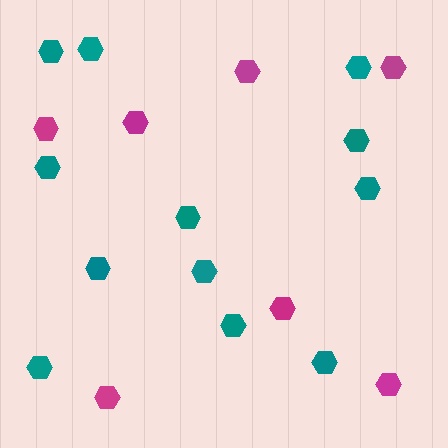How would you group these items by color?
There are 2 groups: one group of magenta hexagons (7) and one group of teal hexagons (12).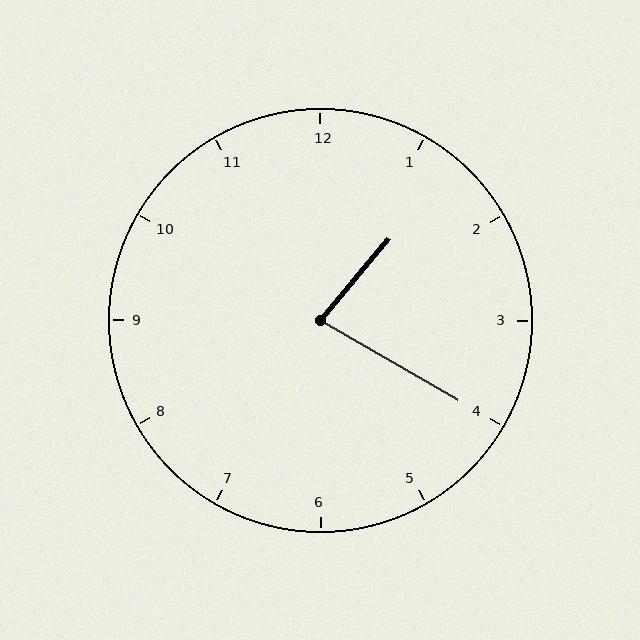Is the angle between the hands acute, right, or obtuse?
It is acute.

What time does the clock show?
1:20.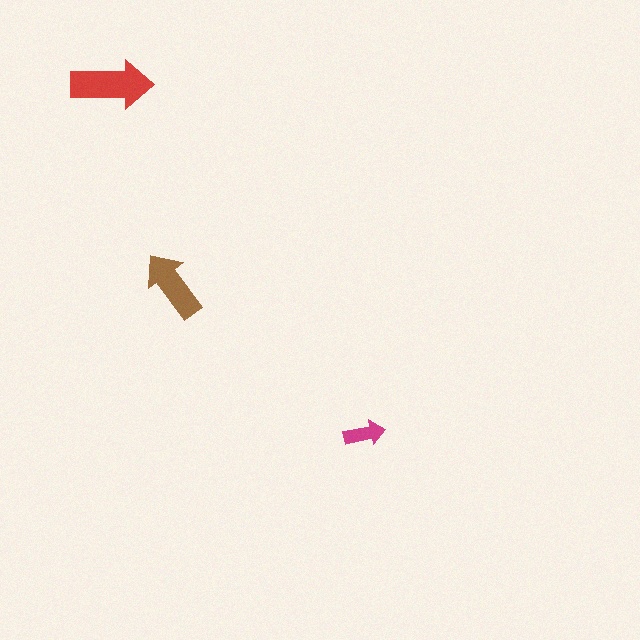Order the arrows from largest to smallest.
the red one, the brown one, the magenta one.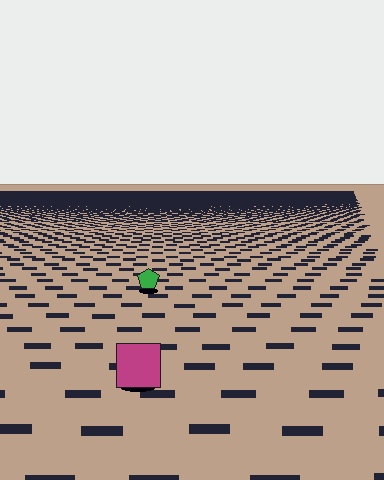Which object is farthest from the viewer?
The green pentagon is farthest from the viewer. It appears smaller and the ground texture around it is denser.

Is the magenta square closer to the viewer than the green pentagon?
Yes. The magenta square is closer — you can tell from the texture gradient: the ground texture is coarser near it.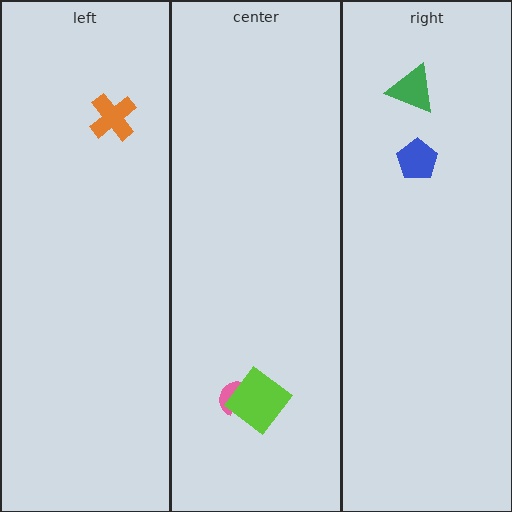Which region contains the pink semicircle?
The center region.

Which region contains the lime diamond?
The center region.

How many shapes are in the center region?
2.